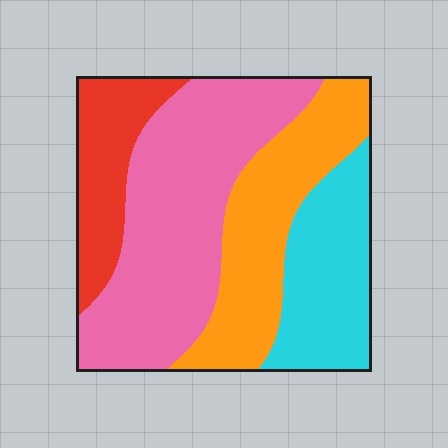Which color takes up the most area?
Pink, at roughly 40%.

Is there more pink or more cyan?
Pink.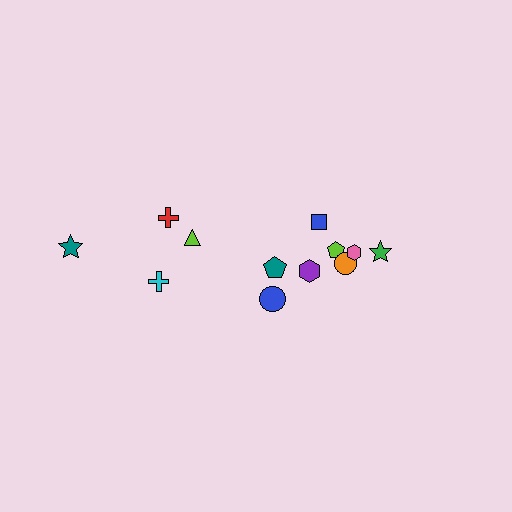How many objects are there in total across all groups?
There are 12 objects.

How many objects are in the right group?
There are 8 objects.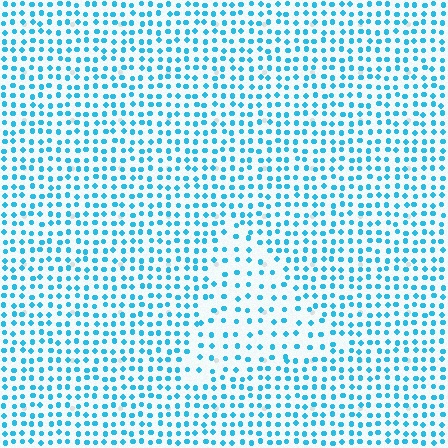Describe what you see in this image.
The image contains small cyan elements arranged at two different densities. A triangle-shaped region is visible where the elements are less densely packed than the surrounding area.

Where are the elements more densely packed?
The elements are more densely packed outside the triangle boundary.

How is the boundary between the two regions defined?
The boundary is defined by a change in element density (approximately 1.8x ratio). All elements are the same color, size, and shape.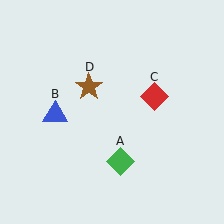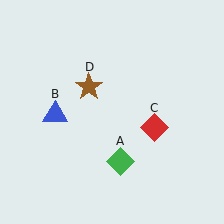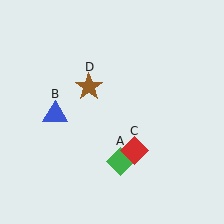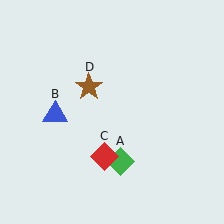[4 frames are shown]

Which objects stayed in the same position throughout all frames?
Green diamond (object A) and blue triangle (object B) and brown star (object D) remained stationary.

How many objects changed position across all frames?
1 object changed position: red diamond (object C).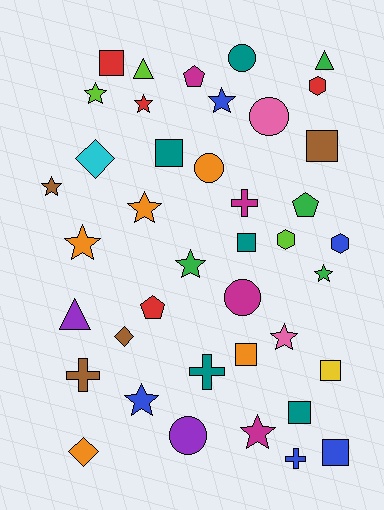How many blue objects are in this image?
There are 5 blue objects.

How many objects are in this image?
There are 40 objects.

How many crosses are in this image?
There are 4 crosses.